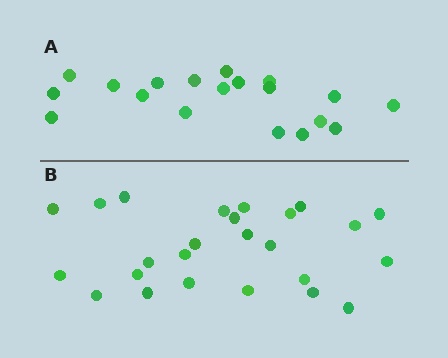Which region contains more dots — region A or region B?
Region B (the bottom region) has more dots.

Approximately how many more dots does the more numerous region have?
Region B has about 6 more dots than region A.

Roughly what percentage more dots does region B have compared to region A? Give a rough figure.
About 30% more.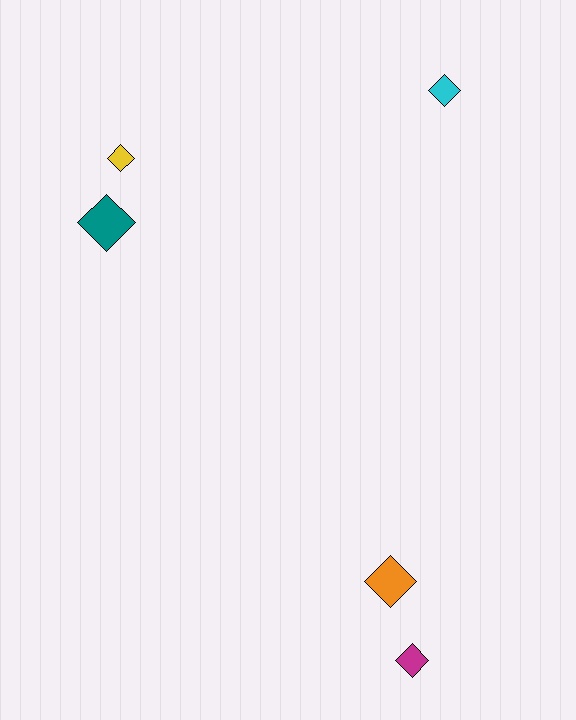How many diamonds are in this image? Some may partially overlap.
There are 5 diamonds.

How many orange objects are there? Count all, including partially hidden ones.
There is 1 orange object.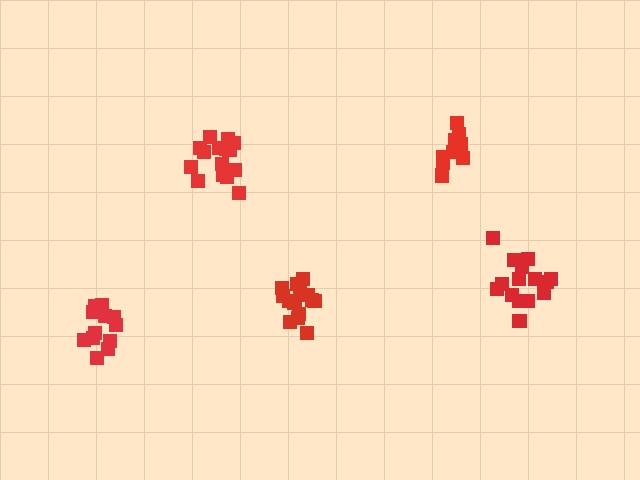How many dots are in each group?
Group 1: 15 dots, Group 2: 15 dots, Group 3: 15 dots, Group 4: 13 dots, Group 5: 9 dots (67 total).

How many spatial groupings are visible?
There are 5 spatial groupings.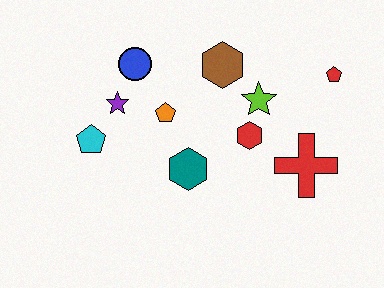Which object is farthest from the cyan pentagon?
The red pentagon is farthest from the cyan pentagon.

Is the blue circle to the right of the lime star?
No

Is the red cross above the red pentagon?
No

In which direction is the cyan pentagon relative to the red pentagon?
The cyan pentagon is to the left of the red pentagon.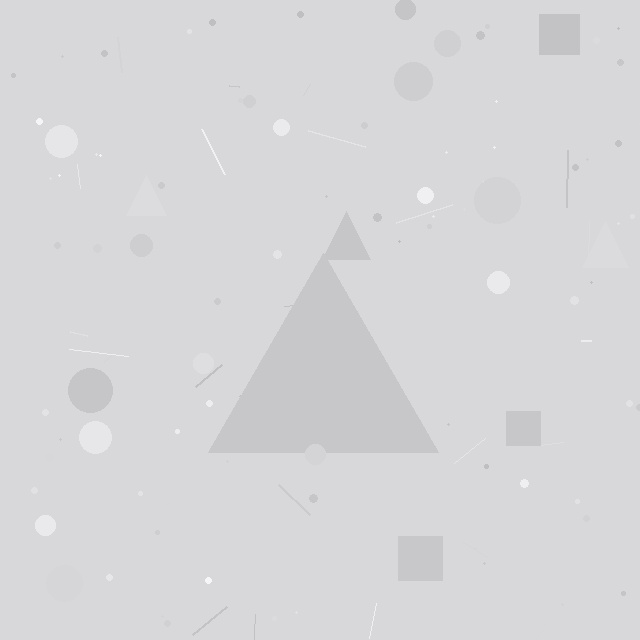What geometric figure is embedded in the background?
A triangle is embedded in the background.